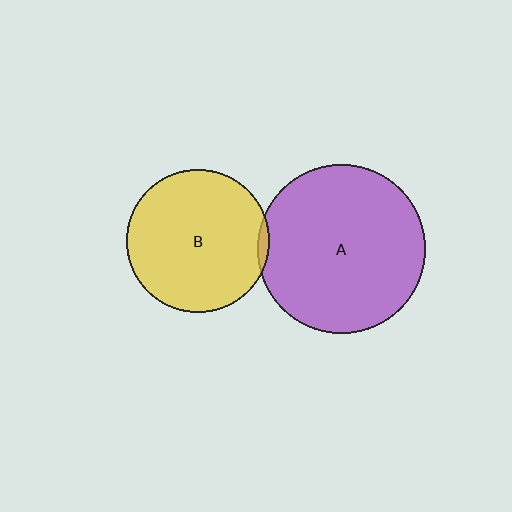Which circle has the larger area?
Circle A (purple).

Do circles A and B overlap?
Yes.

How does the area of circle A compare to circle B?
Approximately 1.4 times.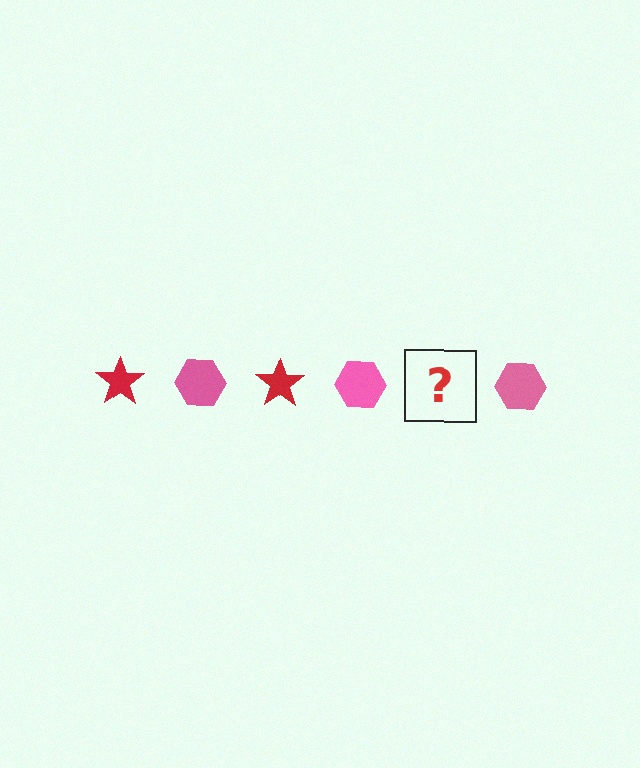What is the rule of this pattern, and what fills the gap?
The rule is that the pattern alternates between red star and pink hexagon. The gap should be filled with a red star.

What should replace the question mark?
The question mark should be replaced with a red star.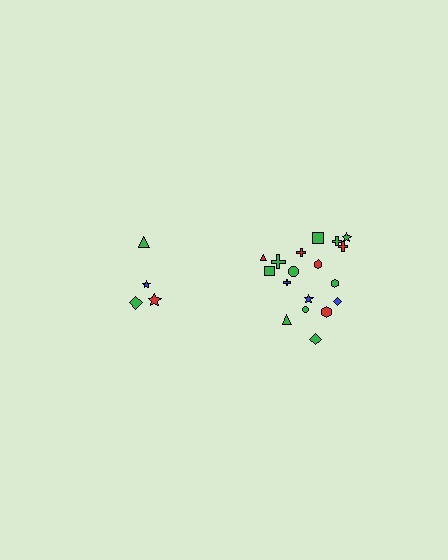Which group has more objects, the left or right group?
The right group.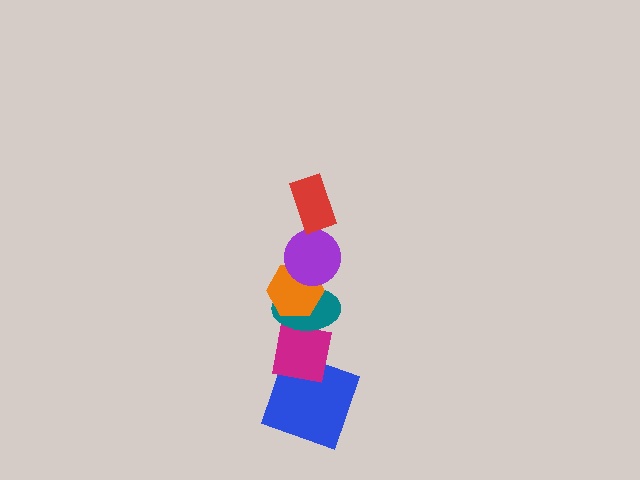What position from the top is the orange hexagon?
The orange hexagon is 3rd from the top.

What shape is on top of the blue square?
The magenta square is on top of the blue square.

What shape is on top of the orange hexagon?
The purple circle is on top of the orange hexagon.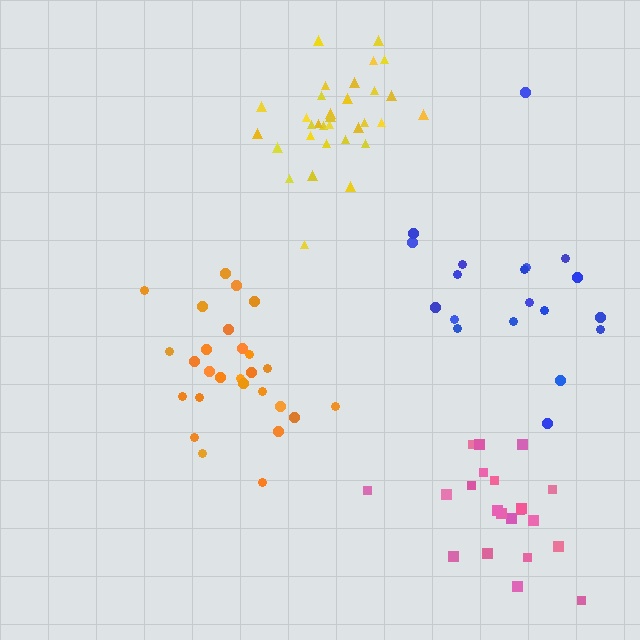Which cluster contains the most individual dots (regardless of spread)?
Yellow (32).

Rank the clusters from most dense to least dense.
yellow, orange, pink, blue.